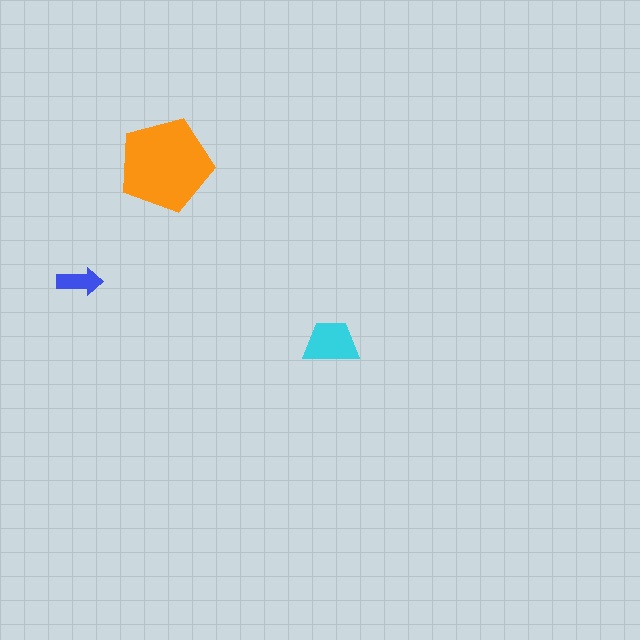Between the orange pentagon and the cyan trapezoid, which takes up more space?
The orange pentagon.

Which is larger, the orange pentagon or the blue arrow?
The orange pentagon.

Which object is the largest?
The orange pentagon.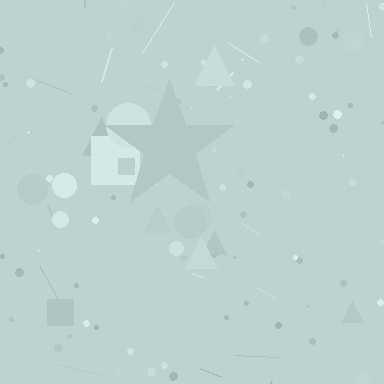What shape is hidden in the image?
A star is hidden in the image.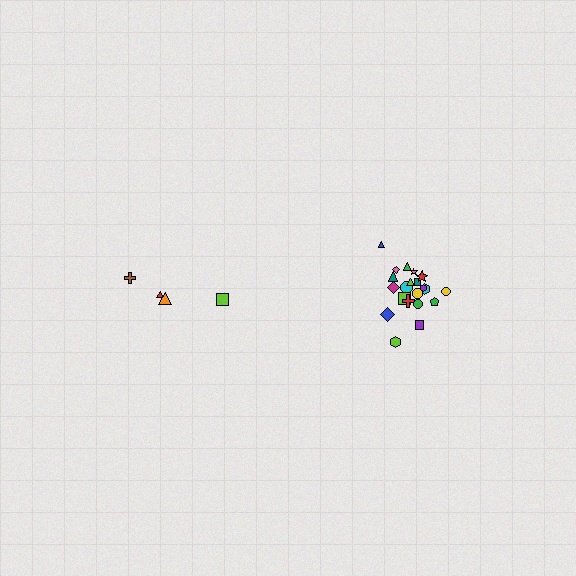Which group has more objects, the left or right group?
The right group.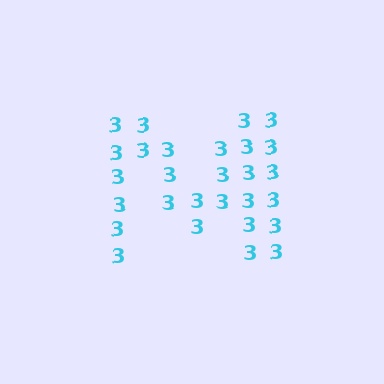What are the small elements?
The small elements are digit 3's.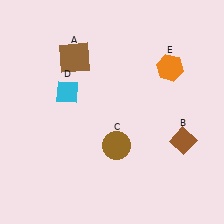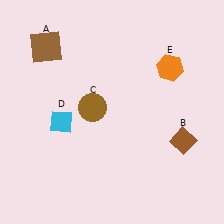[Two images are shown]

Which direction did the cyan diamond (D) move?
The cyan diamond (D) moved down.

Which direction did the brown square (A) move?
The brown square (A) moved left.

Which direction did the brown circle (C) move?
The brown circle (C) moved up.